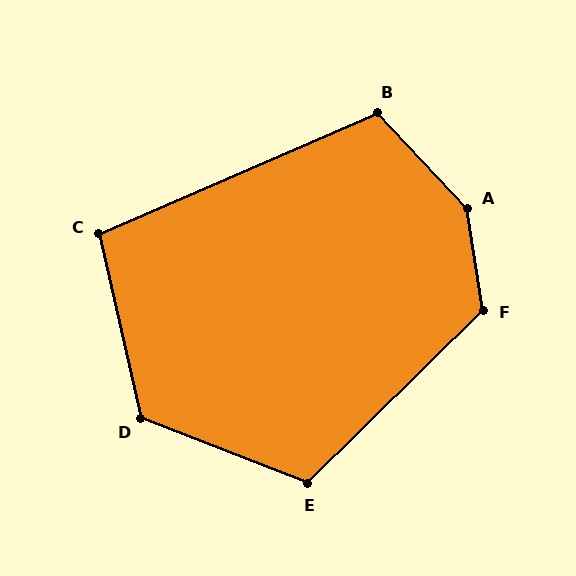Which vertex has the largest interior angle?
A, at approximately 145 degrees.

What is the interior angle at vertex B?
Approximately 110 degrees (obtuse).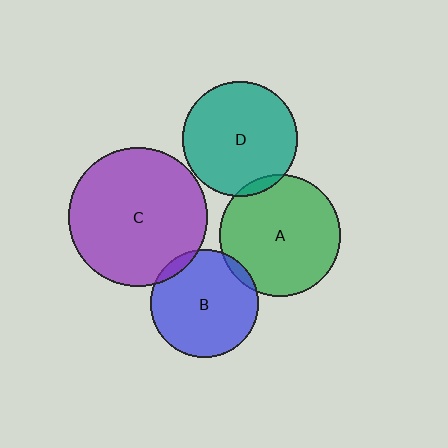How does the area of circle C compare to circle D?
Approximately 1.5 times.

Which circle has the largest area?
Circle C (purple).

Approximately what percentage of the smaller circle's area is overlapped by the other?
Approximately 5%.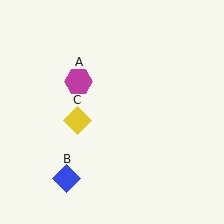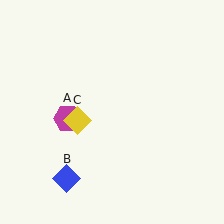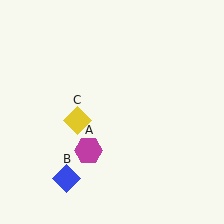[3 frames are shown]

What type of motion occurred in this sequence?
The magenta hexagon (object A) rotated counterclockwise around the center of the scene.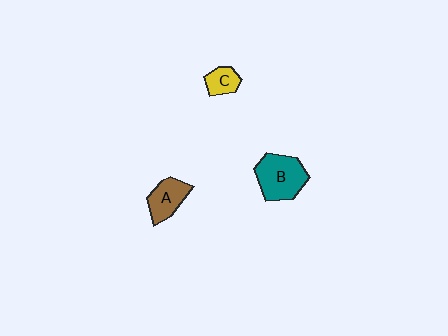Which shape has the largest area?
Shape B (teal).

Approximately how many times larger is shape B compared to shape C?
Approximately 2.4 times.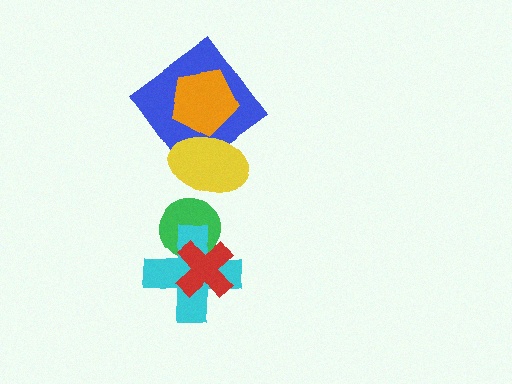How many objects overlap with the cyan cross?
2 objects overlap with the cyan cross.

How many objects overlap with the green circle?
2 objects overlap with the green circle.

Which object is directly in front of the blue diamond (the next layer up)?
The orange pentagon is directly in front of the blue diamond.